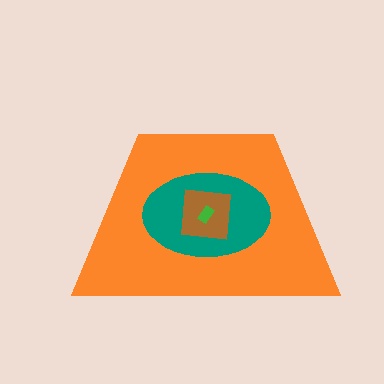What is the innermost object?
The green rectangle.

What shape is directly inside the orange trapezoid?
The teal ellipse.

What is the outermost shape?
The orange trapezoid.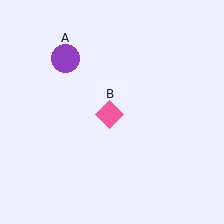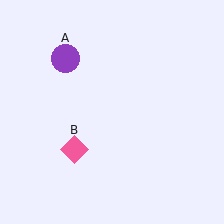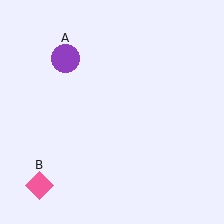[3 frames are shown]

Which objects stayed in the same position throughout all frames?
Purple circle (object A) remained stationary.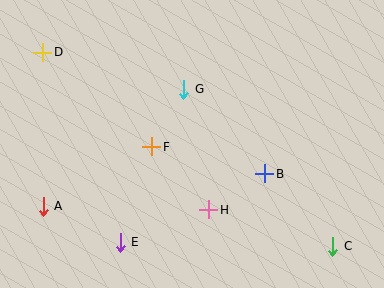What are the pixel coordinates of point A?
Point A is at (43, 206).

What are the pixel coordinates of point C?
Point C is at (333, 246).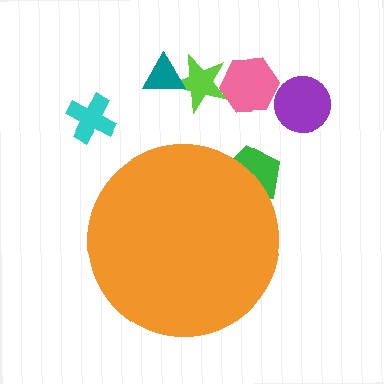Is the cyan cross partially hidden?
No, the cyan cross is fully visible.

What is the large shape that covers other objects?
An orange circle.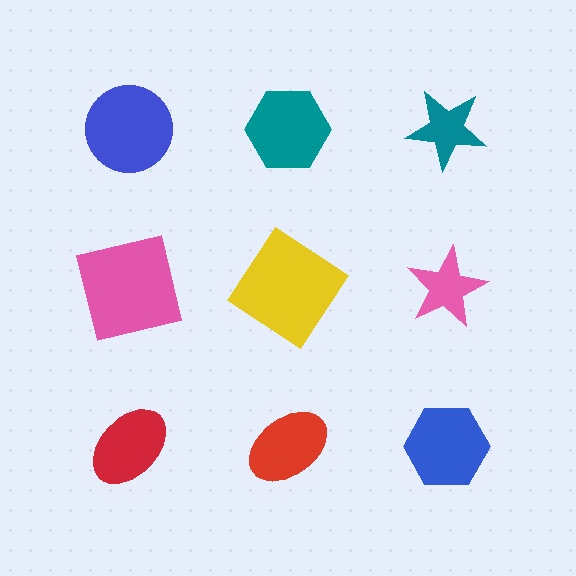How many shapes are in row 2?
3 shapes.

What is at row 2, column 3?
A pink star.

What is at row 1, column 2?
A teal hexagon.